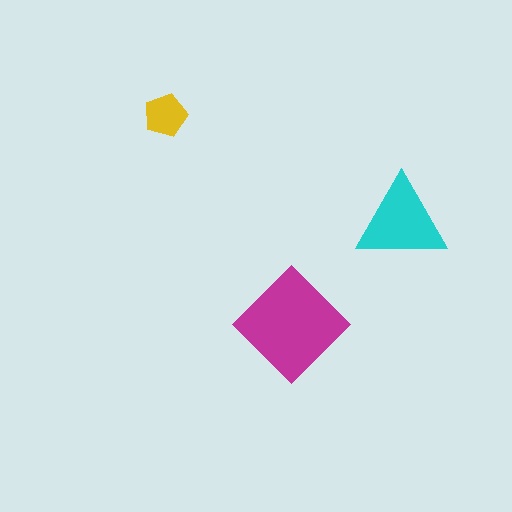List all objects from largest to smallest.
The magenta diamond, the cyan triangle, the yellow pentagon.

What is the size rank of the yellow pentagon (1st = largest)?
3rd.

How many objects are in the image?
There are 3 objects in the image.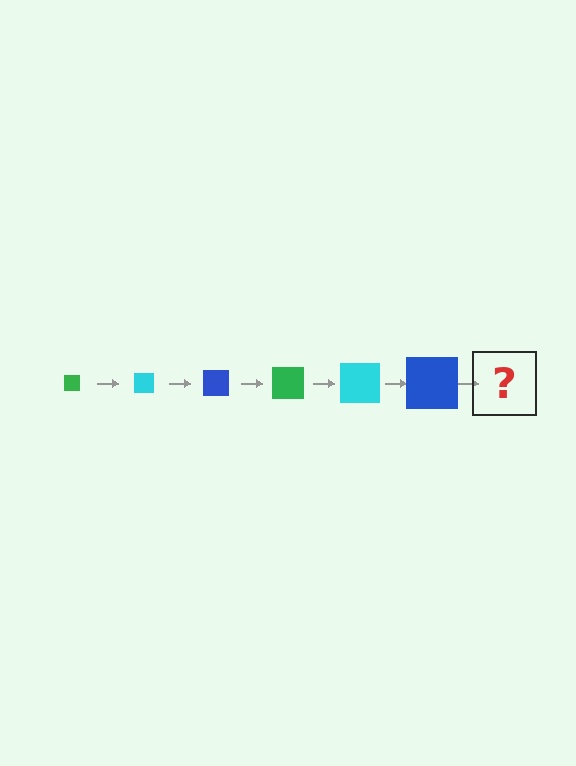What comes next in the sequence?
The next element should be a green square, larger than the previous one.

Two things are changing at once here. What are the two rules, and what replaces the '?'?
The two rules are that the square grows larger each step and the color cycles through green, cyan, and blue. The '?' should be a green square, larger than the previous one.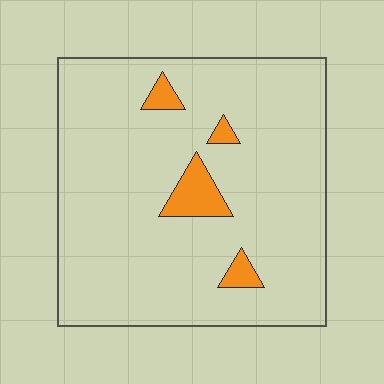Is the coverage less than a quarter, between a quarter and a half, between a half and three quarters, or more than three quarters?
Less than a quarter.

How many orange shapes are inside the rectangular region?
4.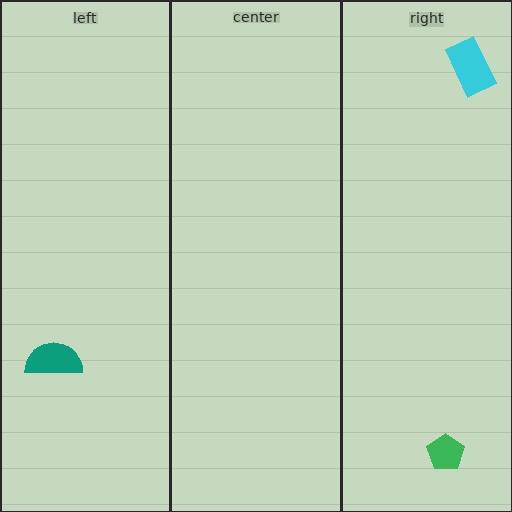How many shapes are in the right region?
2.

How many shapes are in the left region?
1.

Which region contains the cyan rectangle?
The right region.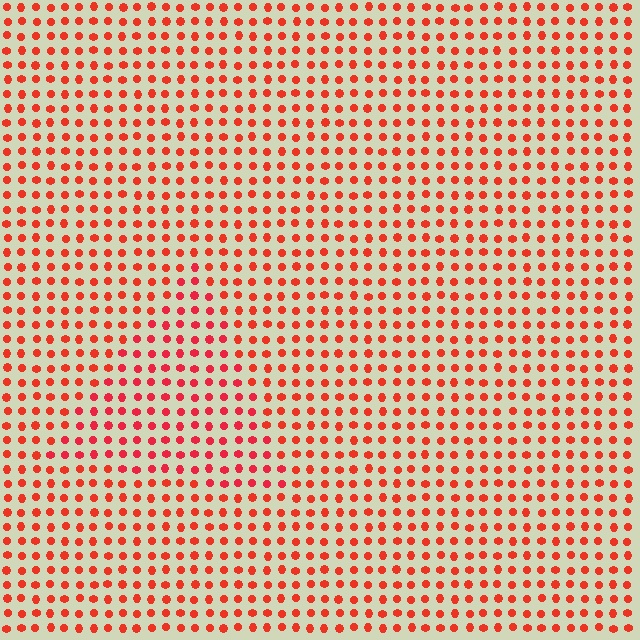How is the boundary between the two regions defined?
The boundary is defined purely by a slight shift in hue (about 15 degrees). Spacing, size, and orientation are identical on both sides.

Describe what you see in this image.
The image is filled with small red elements in a uniform arrangement. A triangle-shaped region is visible where the elements are tinted to a slightly different hue, forming a subtle color boundary.